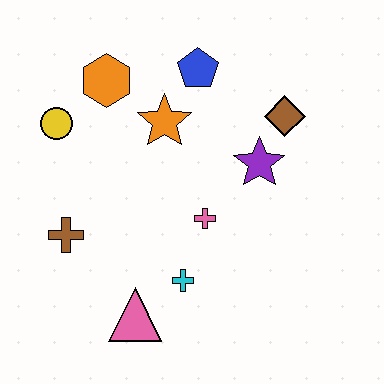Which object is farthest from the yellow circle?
The brown diamond is farthest from the yellow circle.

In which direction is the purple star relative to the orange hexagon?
The purple star is to the right of the orange hexagon.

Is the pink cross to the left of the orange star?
No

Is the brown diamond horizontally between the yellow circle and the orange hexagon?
No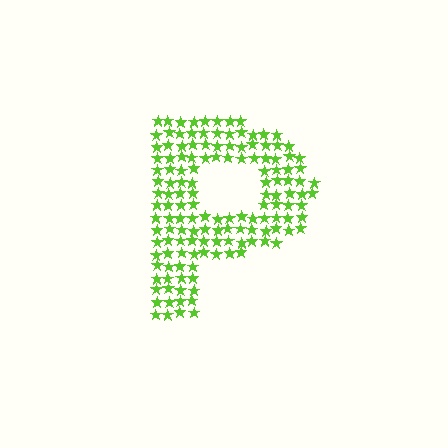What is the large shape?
The large shape is the letter P.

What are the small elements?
The small elements are stars.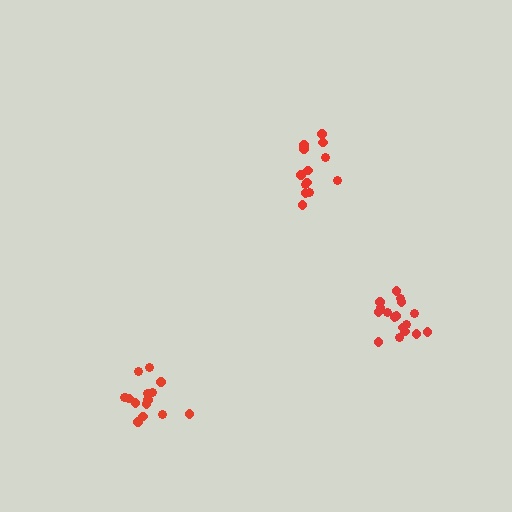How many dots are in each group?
Group 1: 13 dots, Group 2: 17 dots, Group 3: 15 dots (45 total).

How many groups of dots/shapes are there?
There are 3 groups.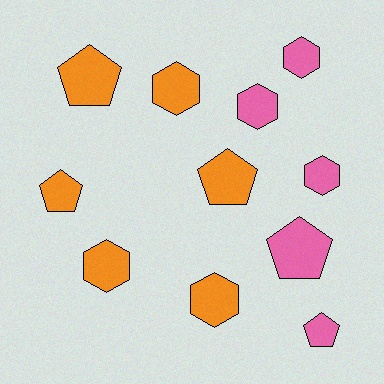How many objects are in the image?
There are 11 objects.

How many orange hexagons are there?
There are 3 orange hexagons.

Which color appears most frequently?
Orange, with 6 objects.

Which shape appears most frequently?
Hexagon, with 6 objects.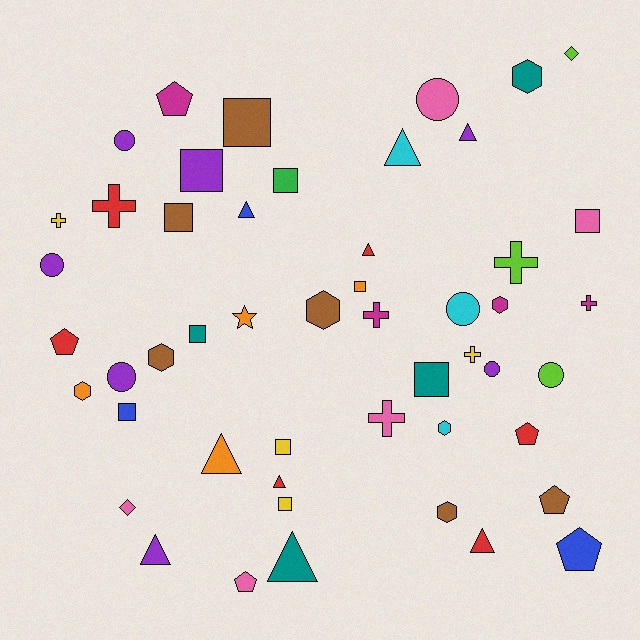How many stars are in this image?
There is 1 star.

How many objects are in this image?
There are 50 objects.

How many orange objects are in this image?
There are 4 orange objects.